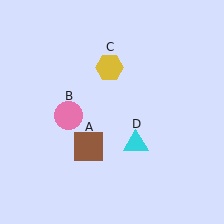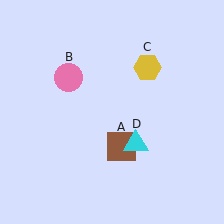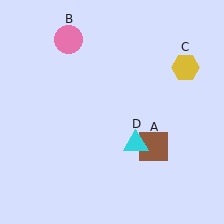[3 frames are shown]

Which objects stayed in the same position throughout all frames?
Cyan triangle (object D) remained stationary.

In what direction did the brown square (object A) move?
The brown square (object A) moved right.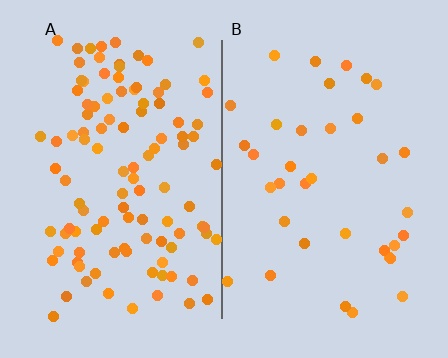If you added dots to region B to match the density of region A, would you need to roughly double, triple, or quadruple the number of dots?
Approximately triple.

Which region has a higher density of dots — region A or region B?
A (the left).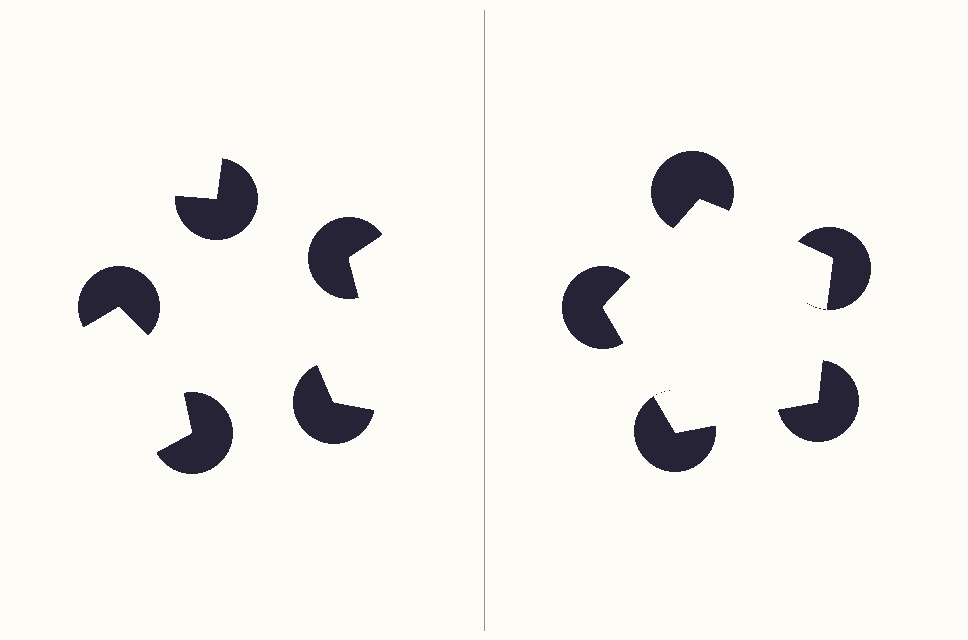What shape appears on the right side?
An illusory pentagon.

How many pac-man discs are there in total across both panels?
10 — 5 on each side.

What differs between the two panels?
The pac-man discs are positioned identically on both sides; only the wedge orientations differ. On the right they align to a pentagon; on the left they are misaligned.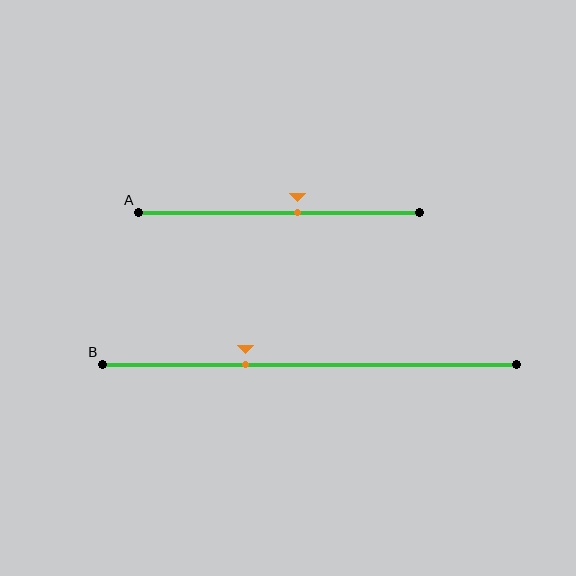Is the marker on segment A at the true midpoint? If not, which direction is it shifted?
No, the marker on segment A is shifted to the right by about 7% of the segment length.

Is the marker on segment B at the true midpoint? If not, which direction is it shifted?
No, the marker on segment B is shifted to the left by about 15% of the segment length.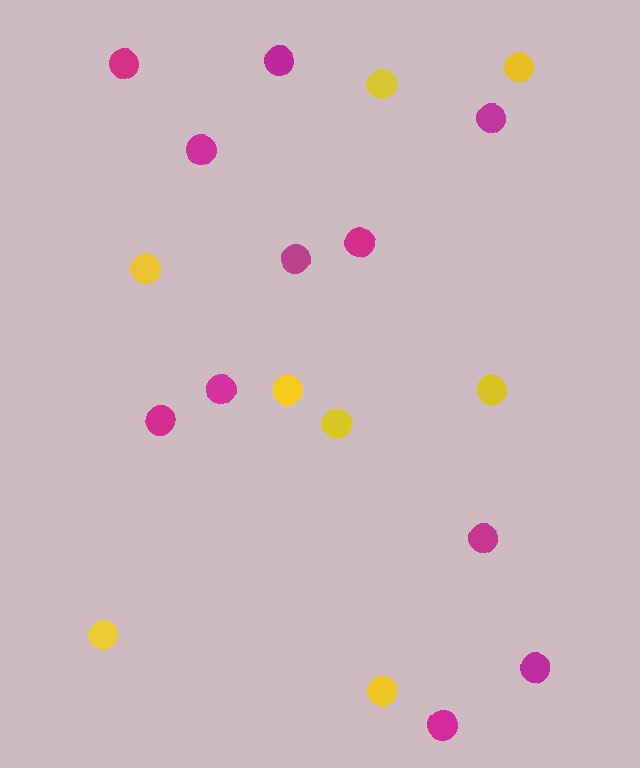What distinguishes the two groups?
There are 2 groups: one group of yellow circles (8) and one group of magenta circles (11).